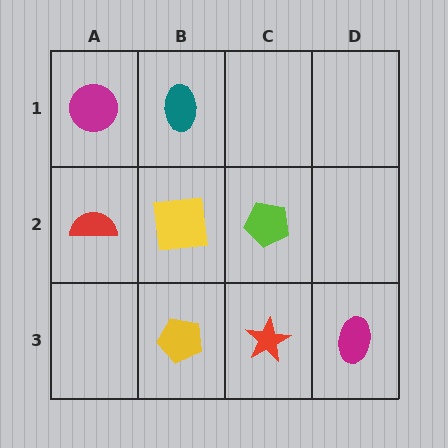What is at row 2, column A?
A red semicircle.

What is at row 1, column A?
A magenta circle.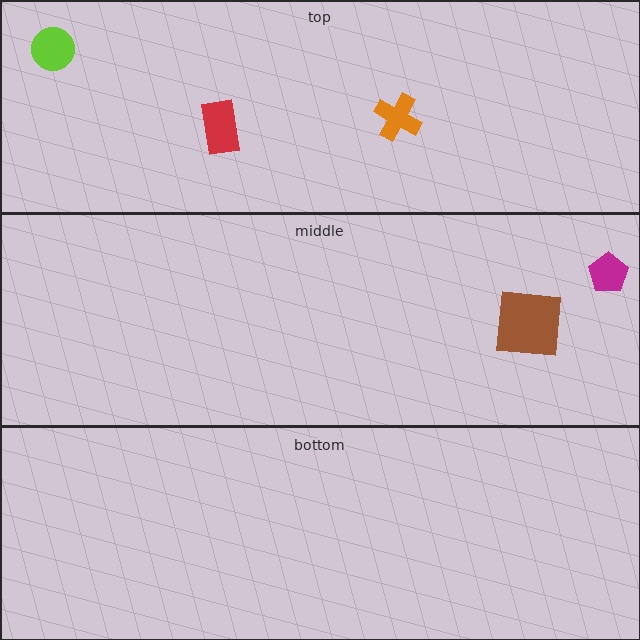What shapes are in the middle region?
The brown square, the magenta pentagon.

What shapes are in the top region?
The red rectangle, the orange cross, the lime circle.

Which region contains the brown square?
The middle region.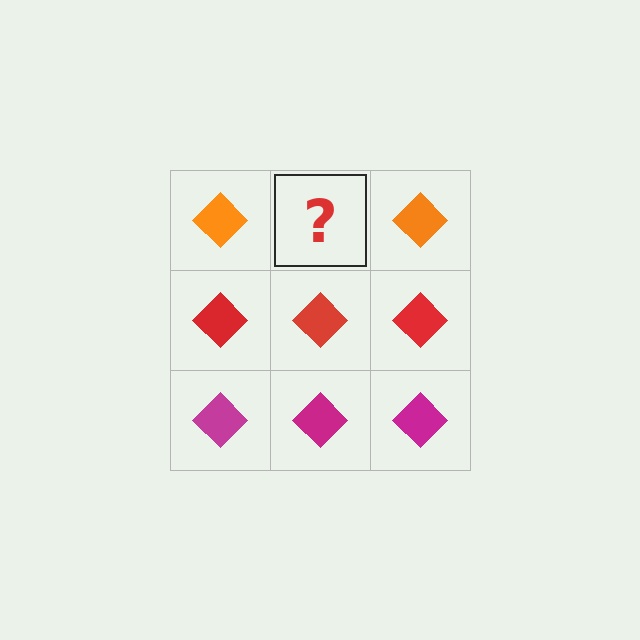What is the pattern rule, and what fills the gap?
The rule is that each row has a consistent color. The gap should be filled with an orange diamond.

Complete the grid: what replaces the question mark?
The question mark should be replaced with an orange diamond.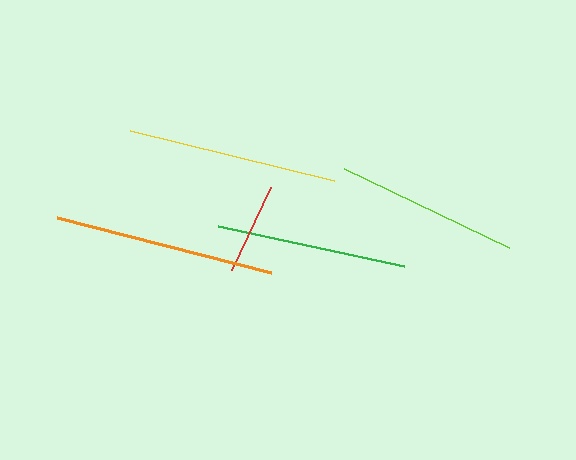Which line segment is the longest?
The orange line is the longest at approximately 221 pixels.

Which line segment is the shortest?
The red line is the shortest at approximately 92 pixels.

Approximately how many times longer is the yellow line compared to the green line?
The yellow line is approximately 1.1 times the length of the green line.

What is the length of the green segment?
The green segment is approximately 190 pixels long.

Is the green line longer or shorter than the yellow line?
The yellow line is longer than the green line.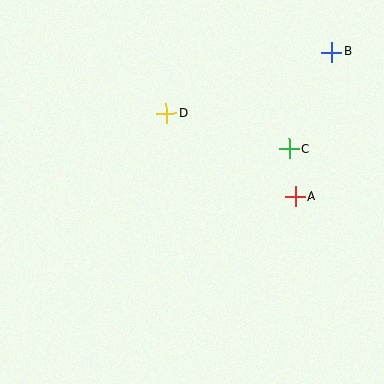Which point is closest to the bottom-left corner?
Point D is closest to the bottom-left corner.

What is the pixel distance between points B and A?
The distance between B and A is 149 pixels.